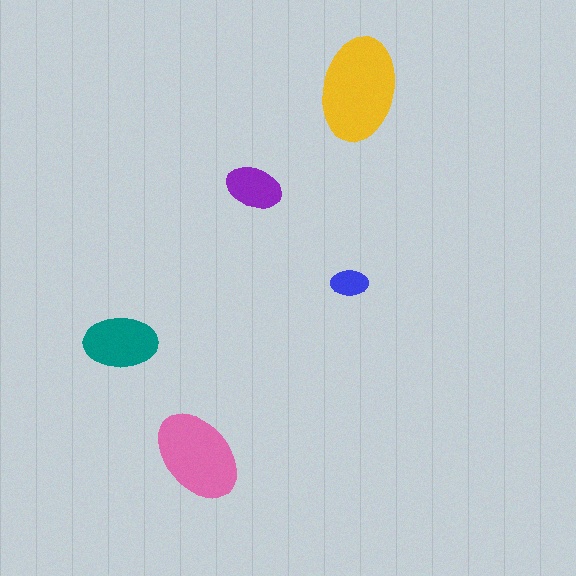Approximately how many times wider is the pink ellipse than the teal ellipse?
About 1.5 times wider.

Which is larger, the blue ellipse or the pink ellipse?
The pink one.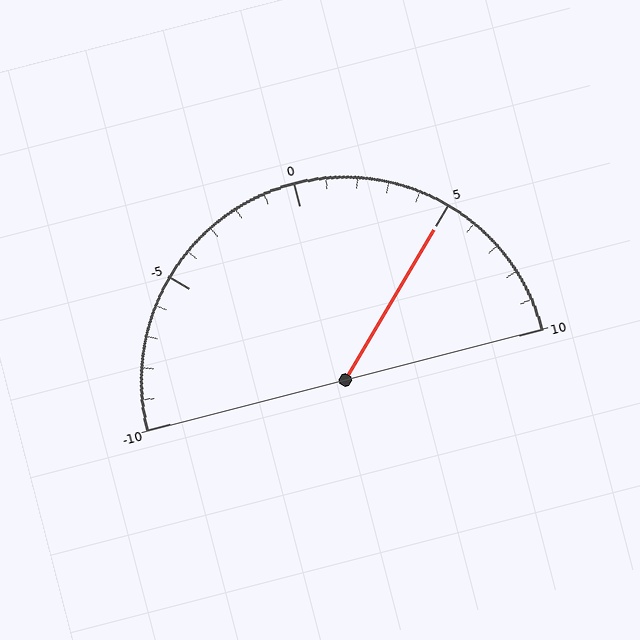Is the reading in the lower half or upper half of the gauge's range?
The reading is in the upper half of the range (-10 to 10).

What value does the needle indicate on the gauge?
The needle indicates approximately 5.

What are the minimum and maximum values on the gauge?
The gauge ranges from -10 to 10.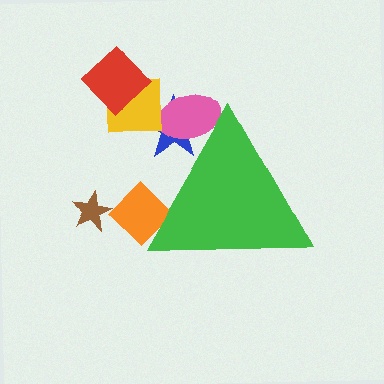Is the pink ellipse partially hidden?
Yes, the pink ellipse is partially hidden behind the green triangle.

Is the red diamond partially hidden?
No, the red diamond is fully visible.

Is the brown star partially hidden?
No, the brown star is fully visible.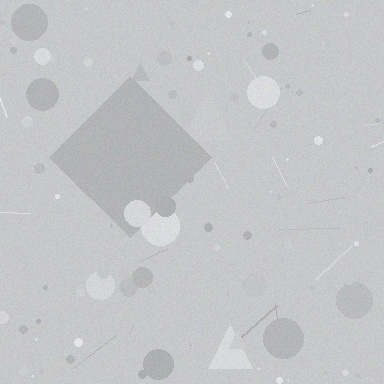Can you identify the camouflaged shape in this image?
The camouflaged shape is a diamond.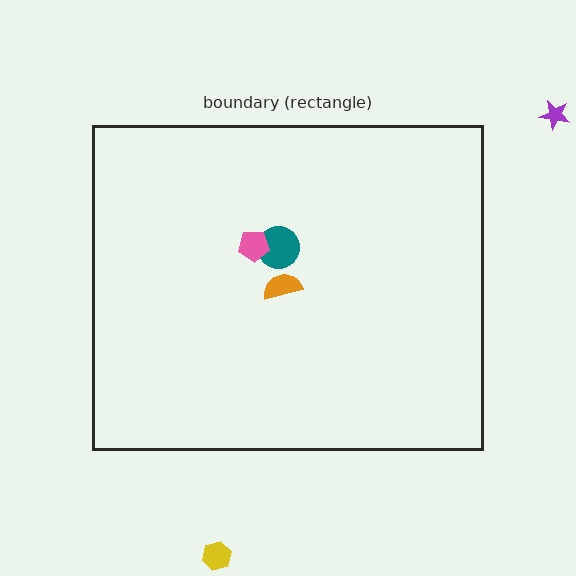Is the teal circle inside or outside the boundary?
Inside.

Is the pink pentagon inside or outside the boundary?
Inside.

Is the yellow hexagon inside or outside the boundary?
Outside.